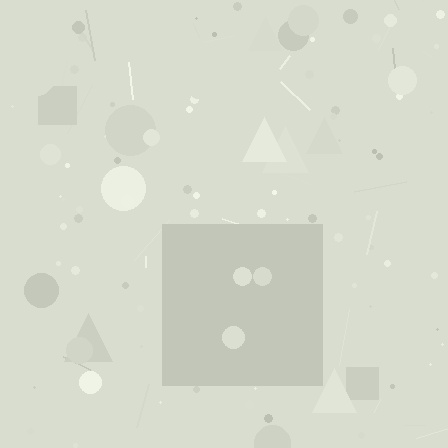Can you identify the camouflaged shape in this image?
The camouflaged shape is a square.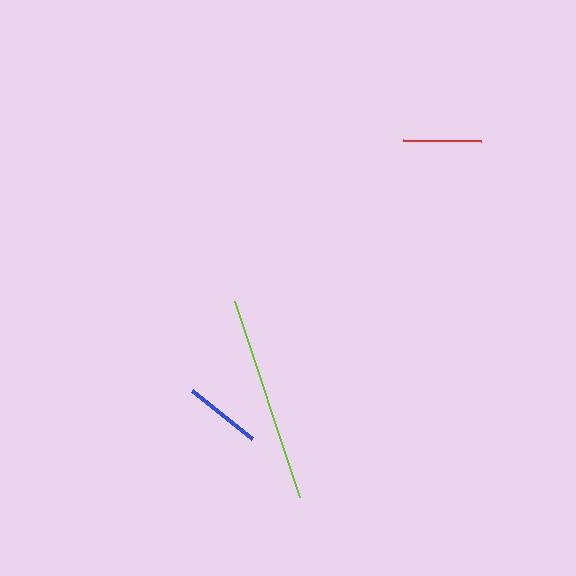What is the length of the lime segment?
The lime segment is approximately 206 pixels long.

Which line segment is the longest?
The lime line is the longest at approximately 206 pixels.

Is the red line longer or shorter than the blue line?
The red line is longer than the blue line.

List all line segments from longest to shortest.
From longest to shortest: lime, red, blue.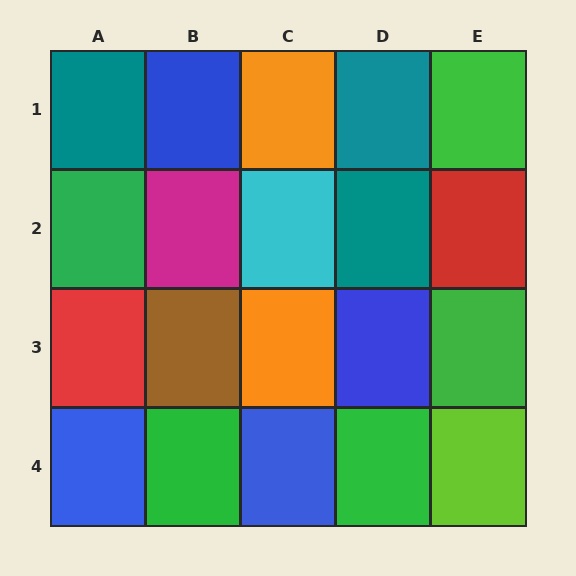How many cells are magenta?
1 cell is magenta.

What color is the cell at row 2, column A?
Green.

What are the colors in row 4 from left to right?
Blue, green, blue, green, lime.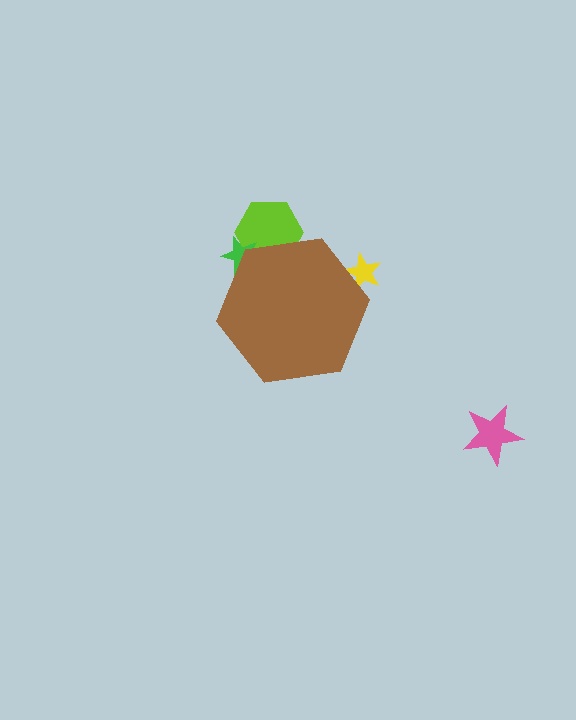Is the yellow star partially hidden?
Yes, the yellow star is partially hidden behind the brown hexagon.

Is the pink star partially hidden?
No, the pink star is fully visible.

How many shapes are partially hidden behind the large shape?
3 shapes are partially hidden.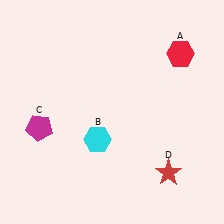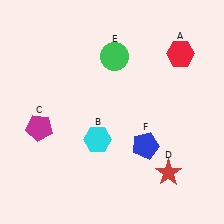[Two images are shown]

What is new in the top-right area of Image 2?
A green circle (E) was added in the top-right area of Image 2.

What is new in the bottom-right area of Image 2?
A blue pentagon (F) was added in the bottom-right area of Image 2.